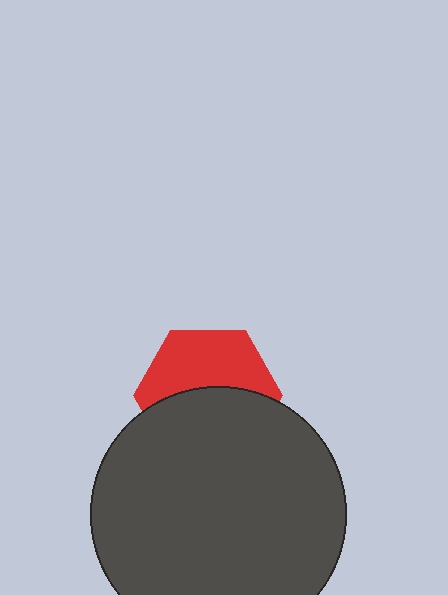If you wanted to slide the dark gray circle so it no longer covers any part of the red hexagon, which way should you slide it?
Slide it down — that is the most direct way to separate the two shapes.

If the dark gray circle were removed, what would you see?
You would see the complete red hexagon.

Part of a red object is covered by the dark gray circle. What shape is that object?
It is a hexagon.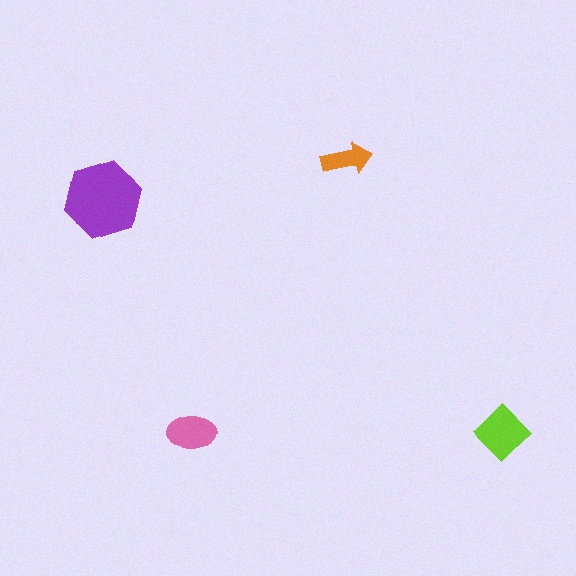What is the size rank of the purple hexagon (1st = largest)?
1st.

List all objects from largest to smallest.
The purple hexagon, the lime diamond, the pink ellipse, the orange arrow.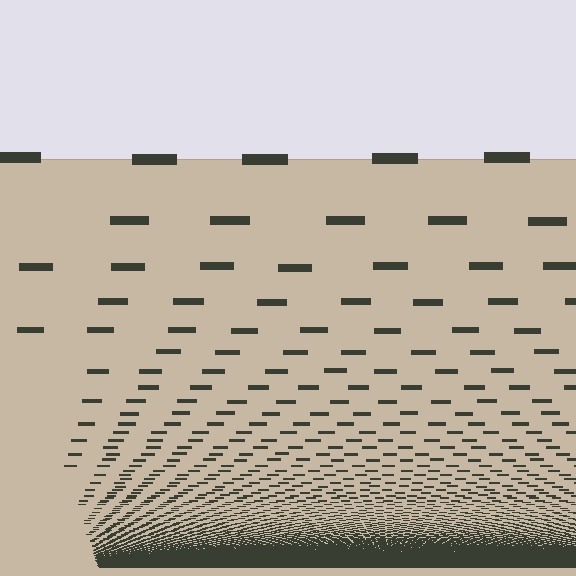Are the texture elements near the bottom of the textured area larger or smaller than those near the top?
Smaller. The gradient is inverted — elements near the bottom are smaller and denser.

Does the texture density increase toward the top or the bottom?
Density increases toward the bottom.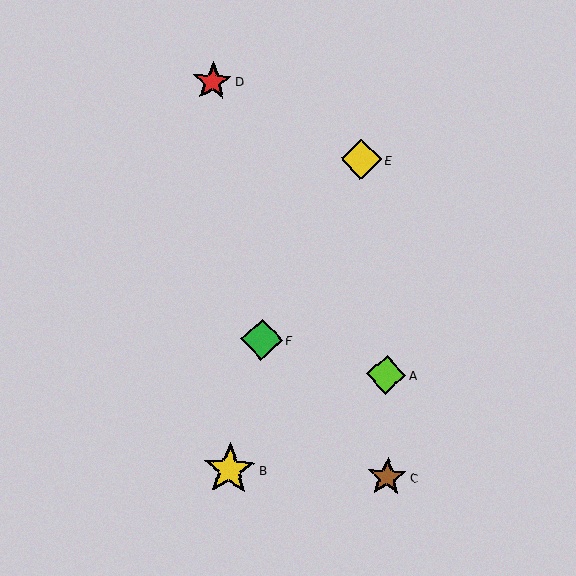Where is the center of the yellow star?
The center of the yellow star is at (229, 470).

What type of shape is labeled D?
Shape D is a red star.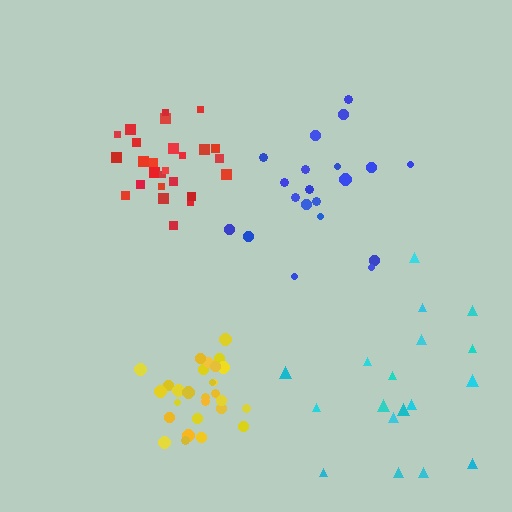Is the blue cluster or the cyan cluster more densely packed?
Blue.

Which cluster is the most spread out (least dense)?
Cyan.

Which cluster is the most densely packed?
Red.